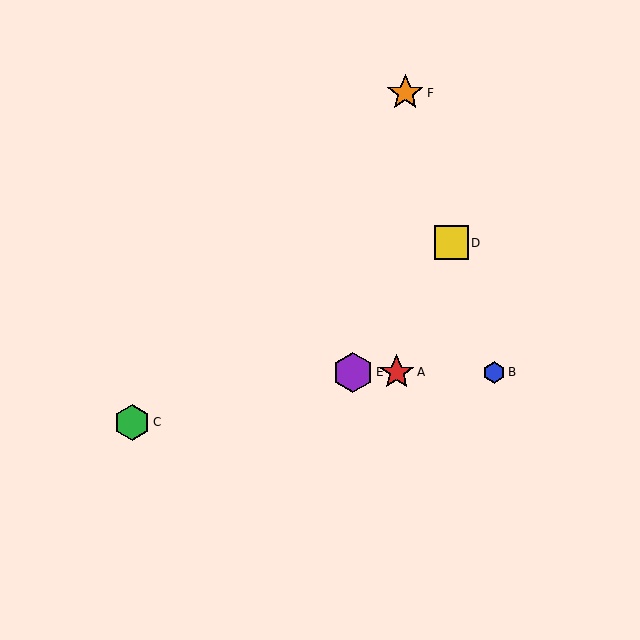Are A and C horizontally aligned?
No, A is at y≈372 and C is at y≈422.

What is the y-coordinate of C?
Object C is at y≈422.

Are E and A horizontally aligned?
Yes, both are at y≈372.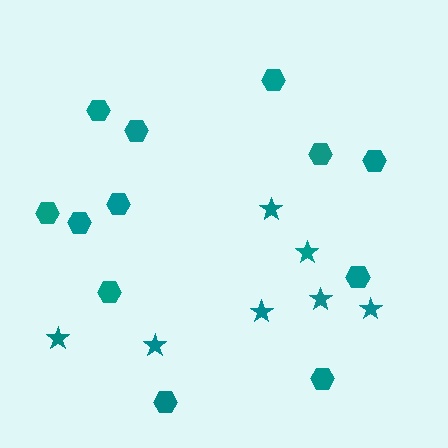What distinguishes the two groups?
There are 2 groups: one group of stars (7) and one group of hexagons (12).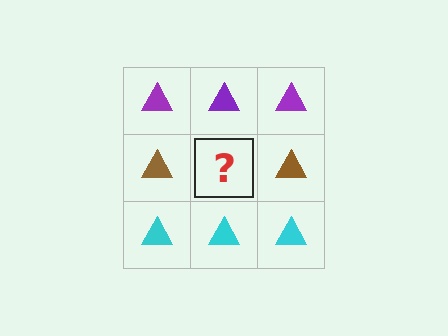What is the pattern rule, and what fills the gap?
The rule is that each row has a consistent color. The gap should be filled with a brown triangle.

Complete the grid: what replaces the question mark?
The question mark should be replaced with a brown triangle.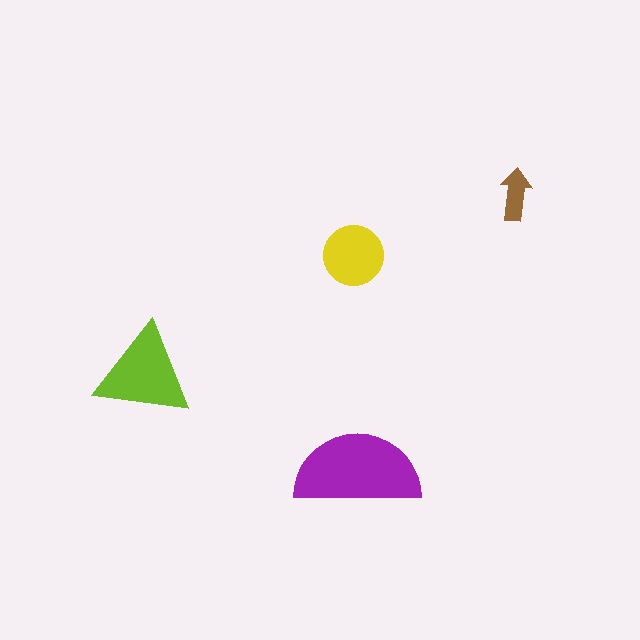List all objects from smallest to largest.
The brown arrow, the yellow circle, the lime triangle, the purple semicircle.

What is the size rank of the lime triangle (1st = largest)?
2nd.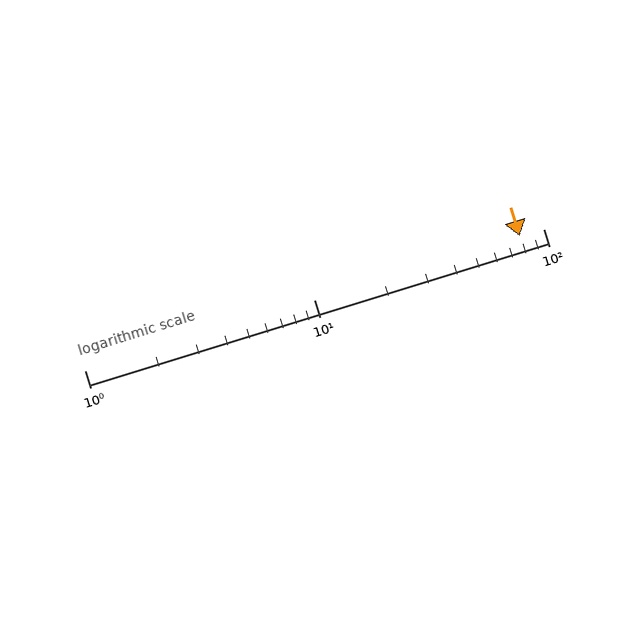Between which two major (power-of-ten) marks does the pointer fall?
The pointer is between 10 and 100.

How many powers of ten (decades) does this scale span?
The scale spans 2 decades, from 1 to 100.